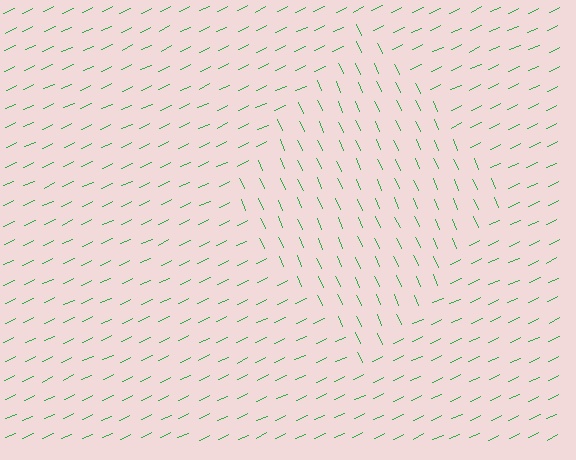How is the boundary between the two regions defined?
The boundary is defined purely by a change in line orientation (approximately 89 degrees difference). All lines are the same color and thickness.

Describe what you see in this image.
The image is filled with small green line segments. A diamond region in the image has lines oriented differently from the surrounding lines, creating a visible texture boundary.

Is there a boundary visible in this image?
Yes, there is a texture boundary formed by a change in line orientation.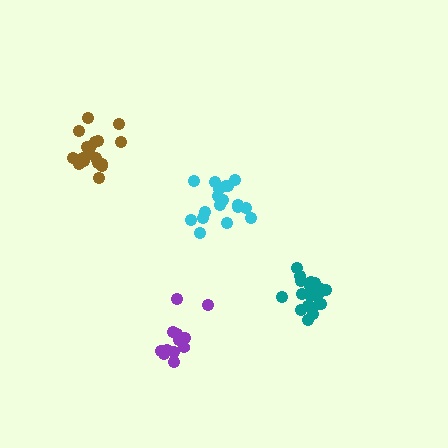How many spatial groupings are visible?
There are 4 spatial groupings.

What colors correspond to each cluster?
The clusters are colored: teal, brown, purple, cyan.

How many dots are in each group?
Group 1: 19 dots, Group 2: 18 dots, Group 3: 13 dots, Group 4: 18 dots (68 total).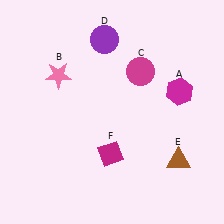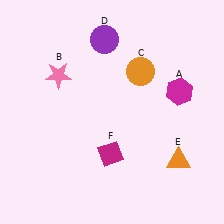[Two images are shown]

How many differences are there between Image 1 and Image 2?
There are 2 differences between the two images.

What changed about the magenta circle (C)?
In Image 1, C is magenta. In Image 2, it changed to orange.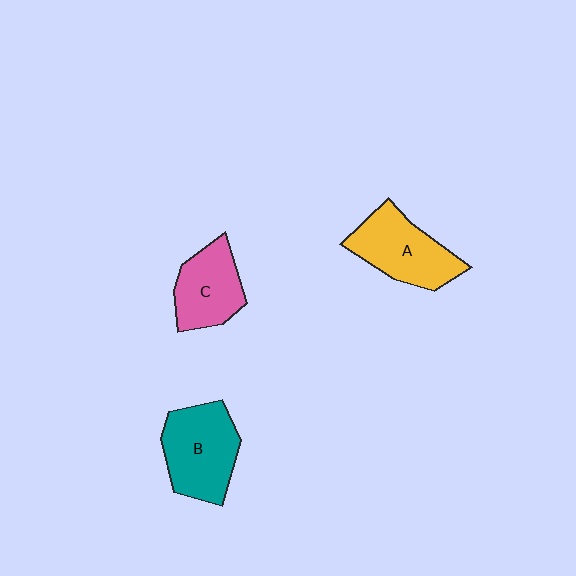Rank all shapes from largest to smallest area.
From largest to smallest: B (teal), A (yellow), C (pink).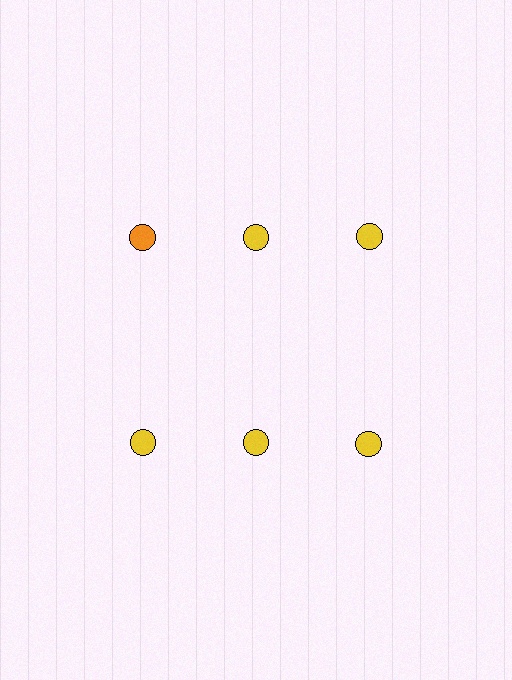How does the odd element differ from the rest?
It has a different color: orange instead of yellow.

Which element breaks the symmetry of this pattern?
The orange circle in the top row, leftmost column breaks the symmetry. All other shapes are yellow circles.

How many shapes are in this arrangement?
There are 6 shapes arranged in a grid pattern.